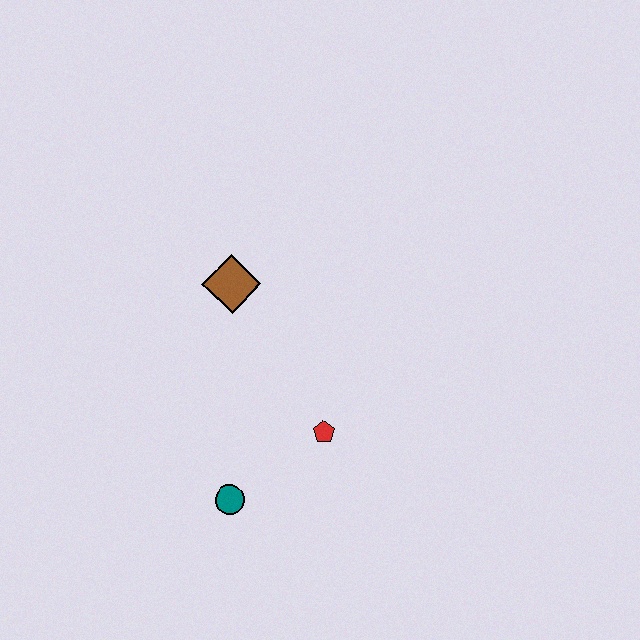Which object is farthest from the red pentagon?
The brown diamond is farthest from the red pentagon.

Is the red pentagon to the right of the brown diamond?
Yes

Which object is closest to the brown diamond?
The red pentagon is closest to the brown diamond.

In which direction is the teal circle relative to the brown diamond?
The teal circle is below the brown diamond.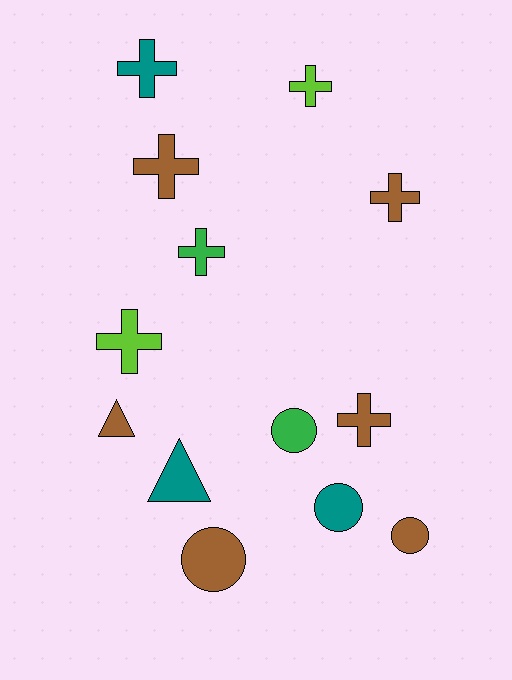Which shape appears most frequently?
Cross, with 7 objects.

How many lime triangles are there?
There are no lime triangles.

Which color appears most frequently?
Brown, with 6 objects.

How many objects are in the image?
There are 13 objects.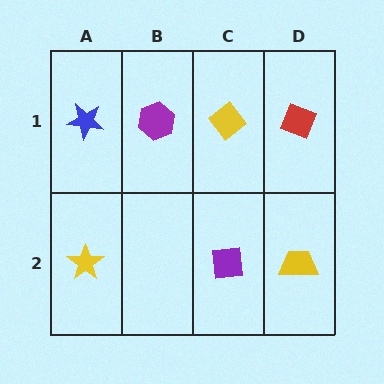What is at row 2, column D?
A yellow trapezoid.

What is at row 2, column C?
A purple square.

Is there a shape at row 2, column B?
No, that cell is empty.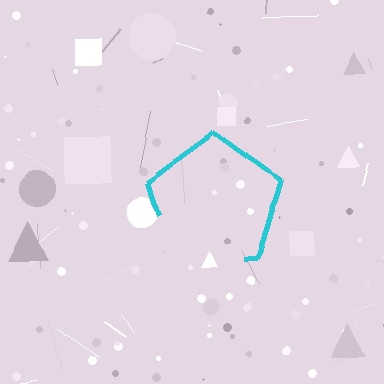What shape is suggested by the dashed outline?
The dashed outline suggests a pentagon.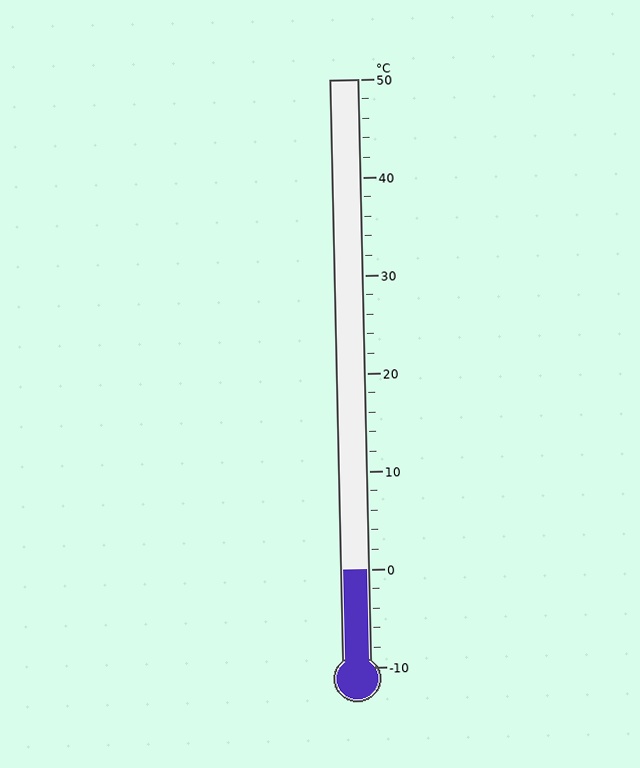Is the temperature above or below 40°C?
The temperature is below 40°C.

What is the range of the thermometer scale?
The thermometer scale ranges from -10°C to 50°C.